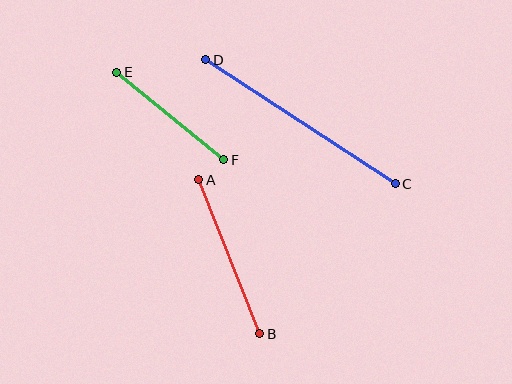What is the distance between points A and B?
The distance is approximately 166 pixels.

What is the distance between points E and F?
The distance is approximately 138 pixels.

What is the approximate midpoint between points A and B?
The midpoint is at approximately (229, 257) pixels.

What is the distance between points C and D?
The distance is approximately 227 pixels.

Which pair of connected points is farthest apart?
Points C and D are farthest apart.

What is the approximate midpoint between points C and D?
The midpoint is at approximately (301, 122) pixels.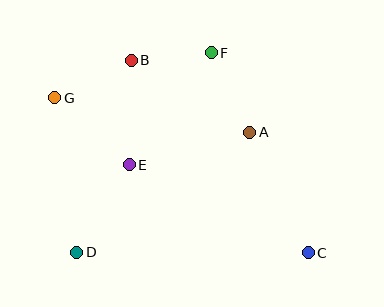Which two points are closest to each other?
Points B and F are closest to each other.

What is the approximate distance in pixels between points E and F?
The distance between E and F is approximately 139 pixels.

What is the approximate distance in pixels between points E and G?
The distance between E and G is approximately 100 pixels.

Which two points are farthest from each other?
Points C and G are farthest from each other.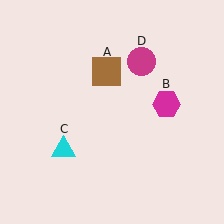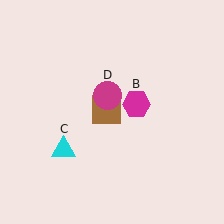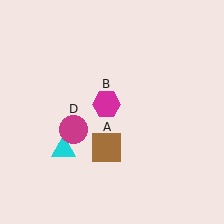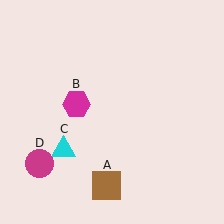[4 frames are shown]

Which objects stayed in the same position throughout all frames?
Cyan triangle (object C) remained stationary.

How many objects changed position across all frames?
3 objects changed position: brown square (object A), magenta hexagon (object B), magenta circle (object D).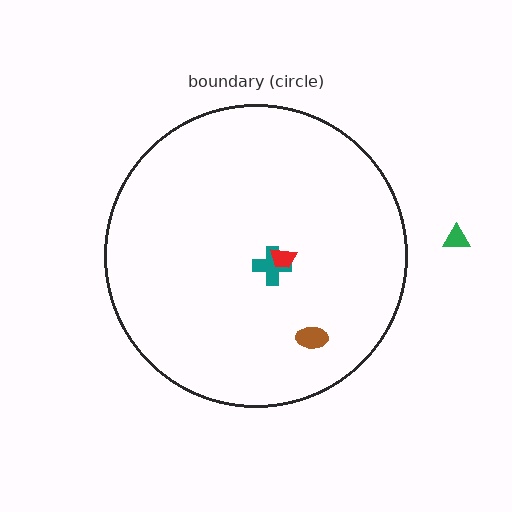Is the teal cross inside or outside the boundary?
Inside.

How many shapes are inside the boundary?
3 inside, 1 outside.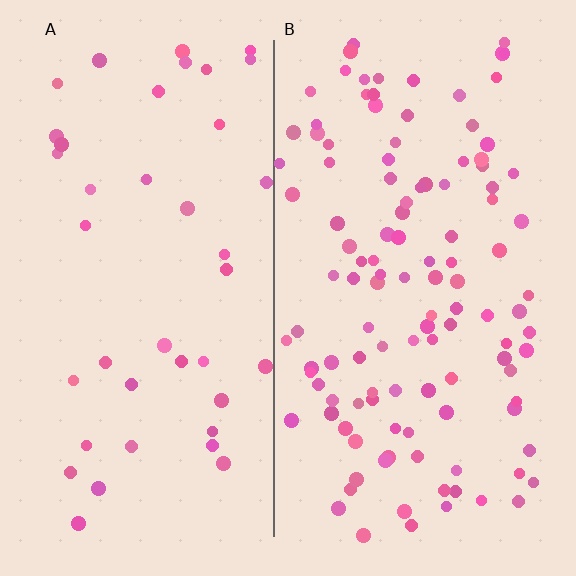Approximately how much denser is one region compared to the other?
Approximately 2.9× — region B over region A.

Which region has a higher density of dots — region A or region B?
B (the right).